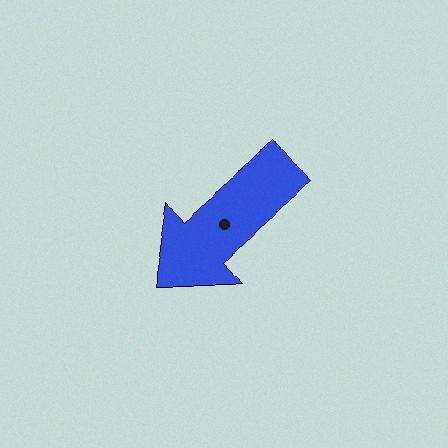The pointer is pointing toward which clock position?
Roughly 8 o'clock.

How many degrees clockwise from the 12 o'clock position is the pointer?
Approximately 229 degrees.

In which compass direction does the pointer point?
Southwest.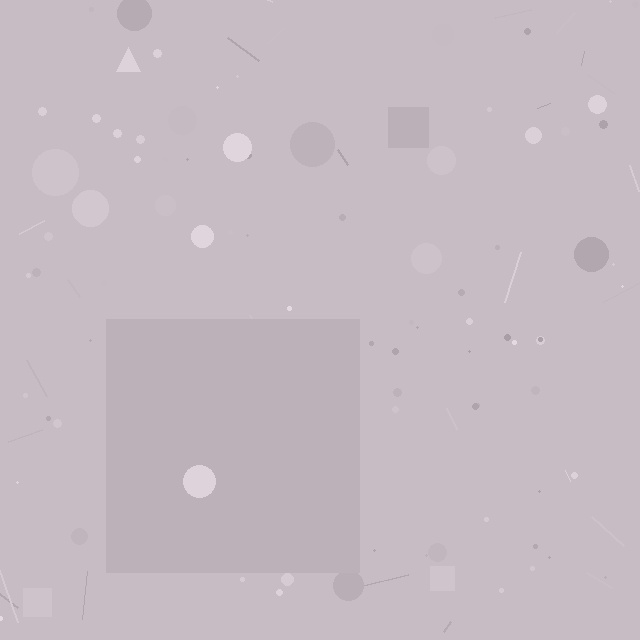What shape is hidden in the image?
A square is hidden in the image.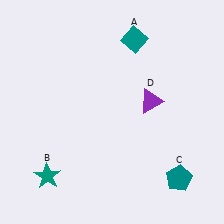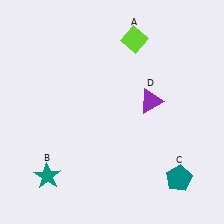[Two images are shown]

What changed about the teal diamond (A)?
In Image 1, A is teal. In Image 2, it changed to lime.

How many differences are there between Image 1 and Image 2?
There is 1 difference between the two images.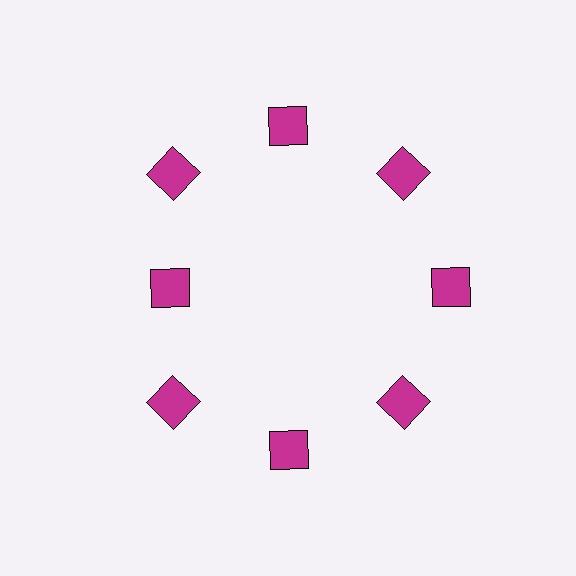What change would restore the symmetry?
The symmetry would be restored by moving it outward, back onto the ring so that all 8 squares sit at equal angles and equal distance from the center.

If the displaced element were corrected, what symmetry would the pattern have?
It would have 8-fold rotational symmetry — the pattern would map onto itself every 45 degrees.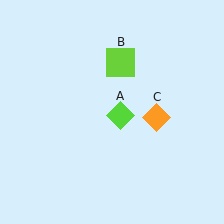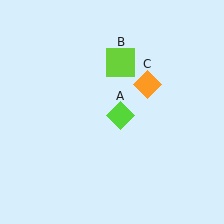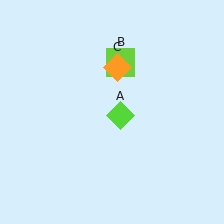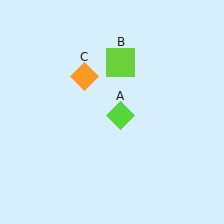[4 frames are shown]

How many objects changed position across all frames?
1 object changed position: orange diamond (object C).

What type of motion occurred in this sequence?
The orange diamond (object C) rotated counterclockwise around the center of the scene.